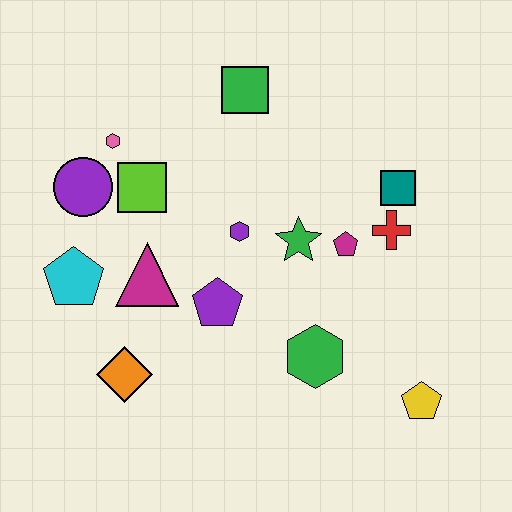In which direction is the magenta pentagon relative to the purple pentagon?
The magenta pentagon is to the right of the purple pentagon.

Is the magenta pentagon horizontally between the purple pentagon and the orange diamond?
No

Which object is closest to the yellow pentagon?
The green hexagon is closest to the yellow pentagon.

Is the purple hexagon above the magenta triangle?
Yes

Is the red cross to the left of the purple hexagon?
No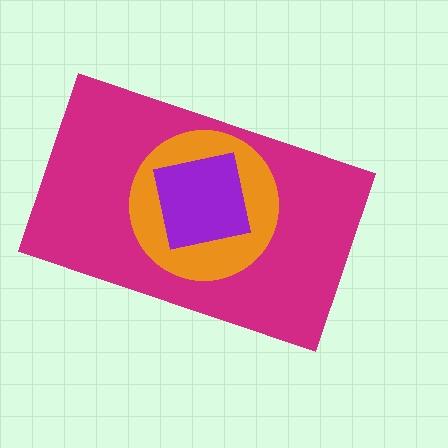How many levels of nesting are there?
3.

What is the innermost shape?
The purple square.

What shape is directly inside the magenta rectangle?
The orange circle.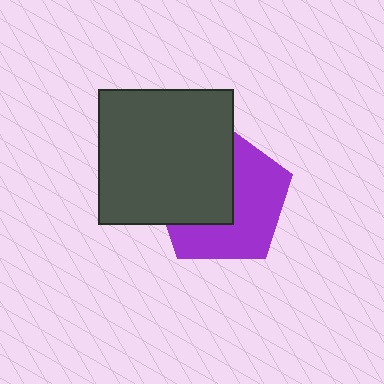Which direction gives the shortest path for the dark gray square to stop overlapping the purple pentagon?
Moving left gives the shortest separation.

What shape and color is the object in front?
The object in front is a dark gray square.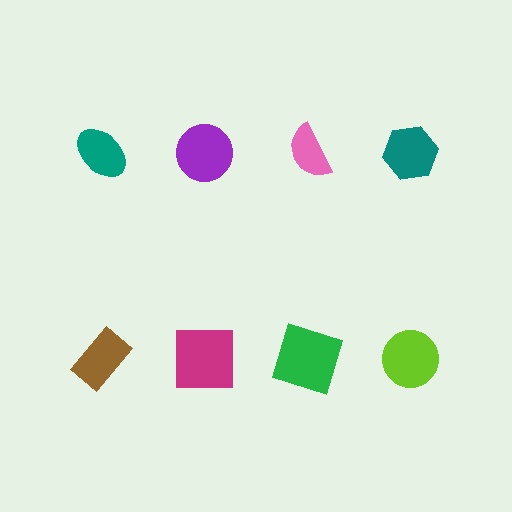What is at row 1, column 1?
A teal ellipse.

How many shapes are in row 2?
4 shapes.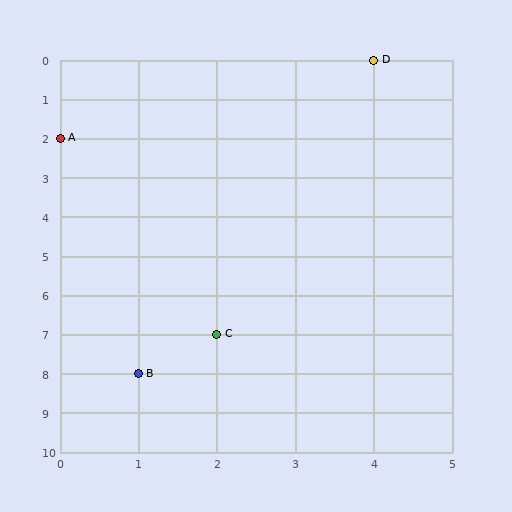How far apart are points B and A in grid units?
Points B and A are 1 column and 6 rows apart (about 6.1 grid units diagonally).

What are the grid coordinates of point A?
Point A is at grid coordinates (0, 2).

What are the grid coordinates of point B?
Point B is at grid coordinates (1, 8).